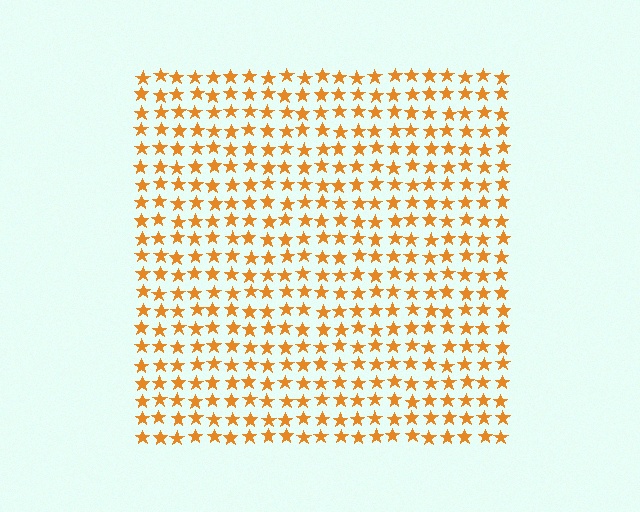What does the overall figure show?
The overall figure shows a square.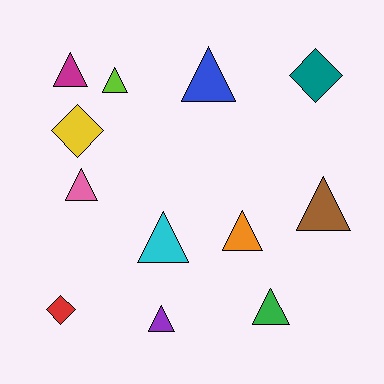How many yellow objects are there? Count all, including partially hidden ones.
There is 1 yellow object.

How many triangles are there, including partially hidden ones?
There are 9 triangles.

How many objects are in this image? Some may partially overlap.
There are 12 objects.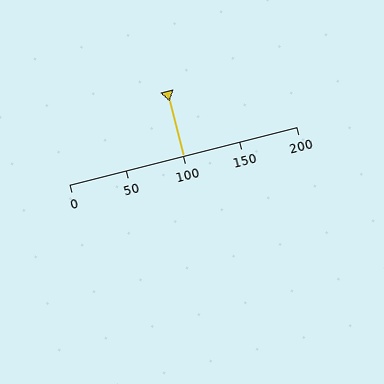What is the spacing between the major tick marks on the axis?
The major ticks are spaced 50 apart.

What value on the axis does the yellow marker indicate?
The marker indicates approximately 100.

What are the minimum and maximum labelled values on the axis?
The axis runs from 0 to 200.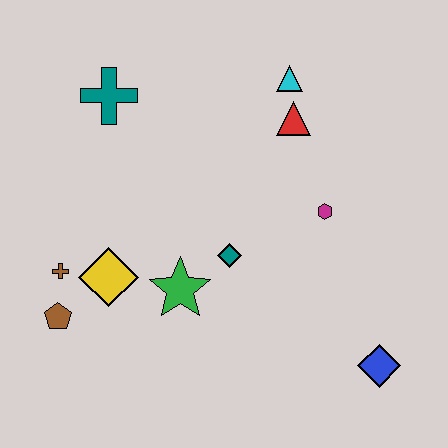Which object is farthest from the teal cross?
The blue diamond is farthest from the teal cross.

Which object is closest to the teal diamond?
The green star is closest to the teal diamond.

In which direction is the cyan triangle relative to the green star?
The cyan triangle is above the green star.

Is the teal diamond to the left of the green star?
No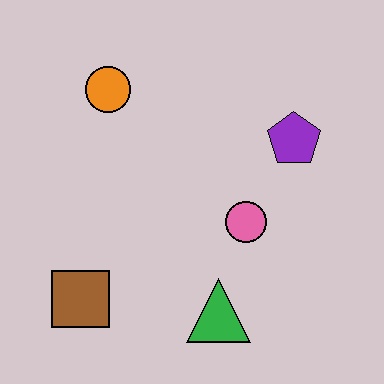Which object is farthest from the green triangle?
The orange circle is farthest from the green triangle.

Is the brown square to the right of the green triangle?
No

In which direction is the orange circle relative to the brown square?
The orange circle is above the brown square.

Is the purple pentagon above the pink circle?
Yes